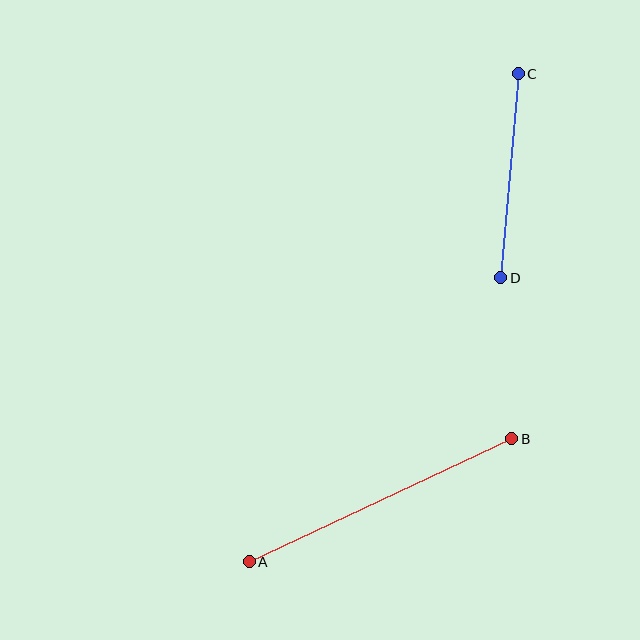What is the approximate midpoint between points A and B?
The midpoint is at approximately (381, 500) pixels.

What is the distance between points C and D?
The distance is approximately 204 pixels.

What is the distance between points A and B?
The distance is approximately 290 pixels.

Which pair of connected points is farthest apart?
Points A and B are farthest apart.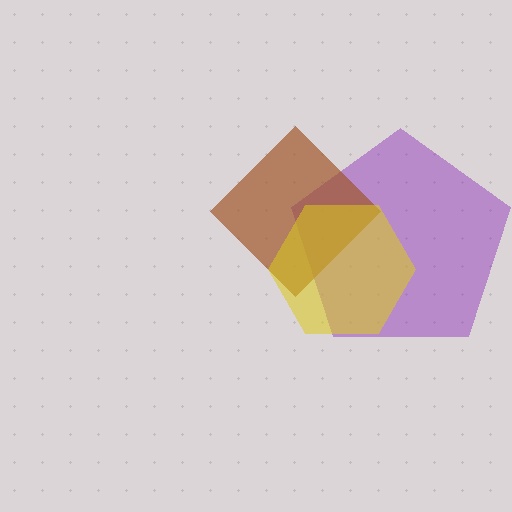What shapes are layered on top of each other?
The layered shapes are: a purple pentagon, a brown diamond, a yellow hexagon.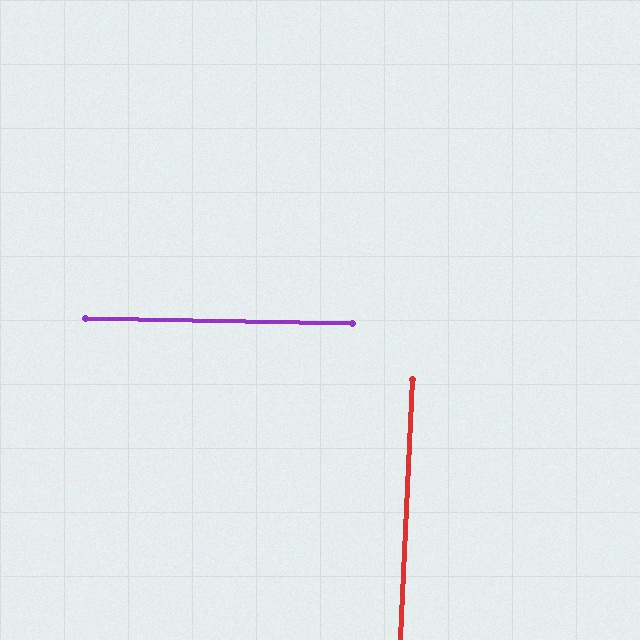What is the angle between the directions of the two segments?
Approximately 88 degrees.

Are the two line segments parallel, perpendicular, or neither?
Perpendicular — they meet at approximately 88°.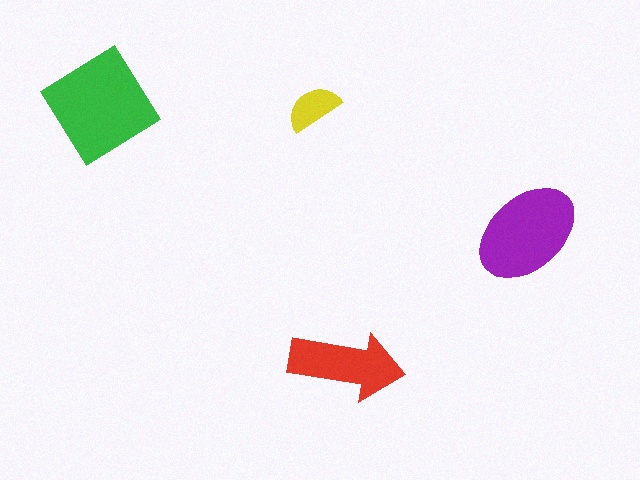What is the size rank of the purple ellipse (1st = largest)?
2nd.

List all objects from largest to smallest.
The green diamond, the purple ellipse, the red arrow, the yellow semicircle.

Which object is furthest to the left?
The green diamond is leftmost.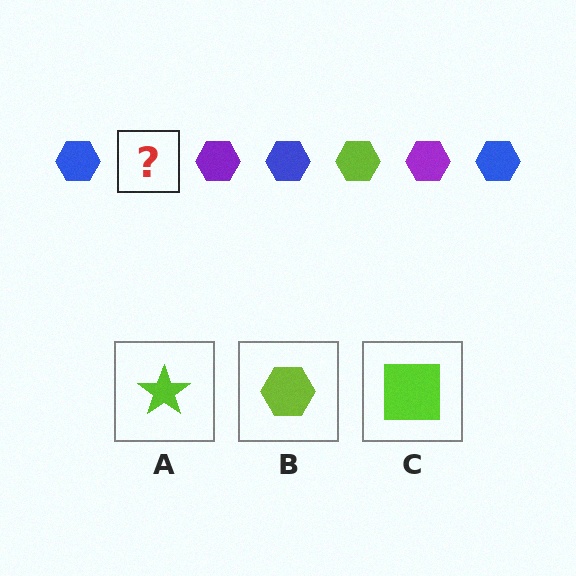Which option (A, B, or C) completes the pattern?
B.